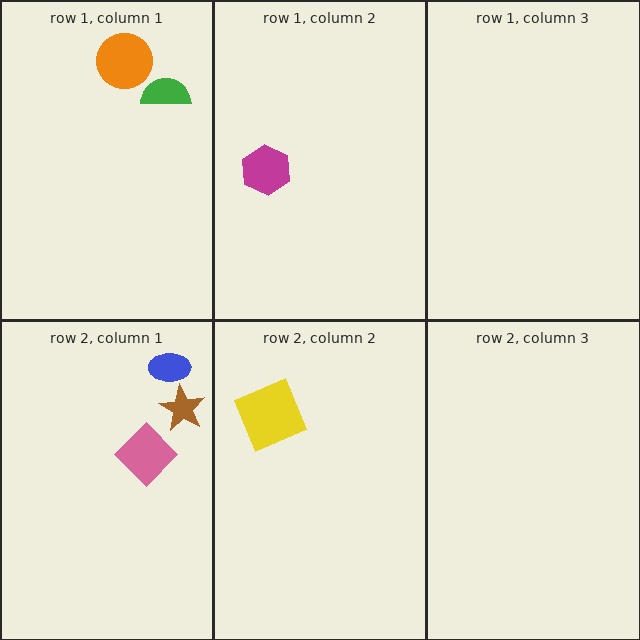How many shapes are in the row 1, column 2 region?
1.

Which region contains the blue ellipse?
The row 2, column 1 region.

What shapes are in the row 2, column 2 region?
The yellow square.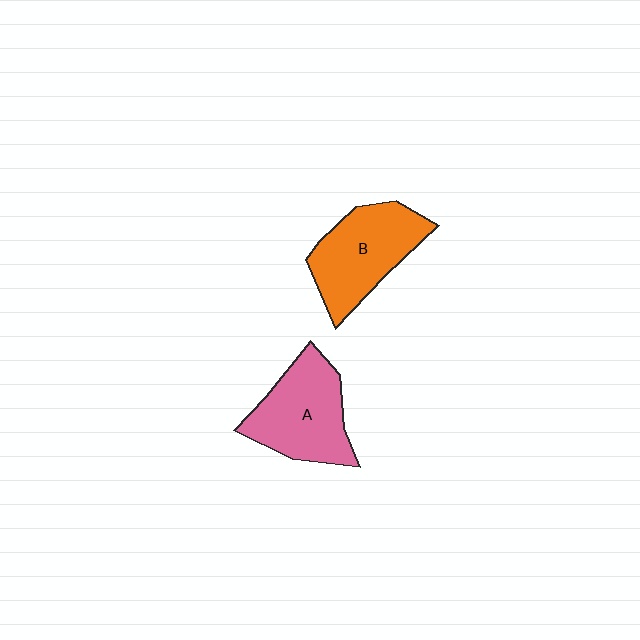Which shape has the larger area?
Shape B (orange).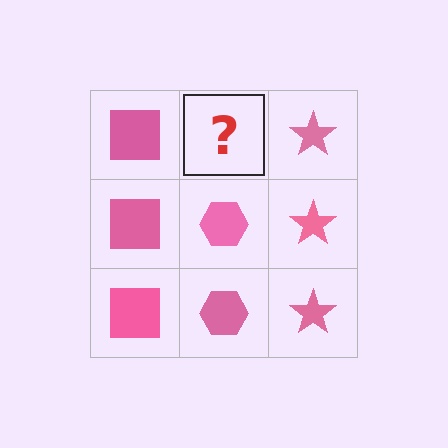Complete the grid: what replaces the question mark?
The question mark should be replaced with a pink hexagon.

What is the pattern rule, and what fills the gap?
The rule is that each column has a consistent shape. The gap should be filled with a pink hexagon.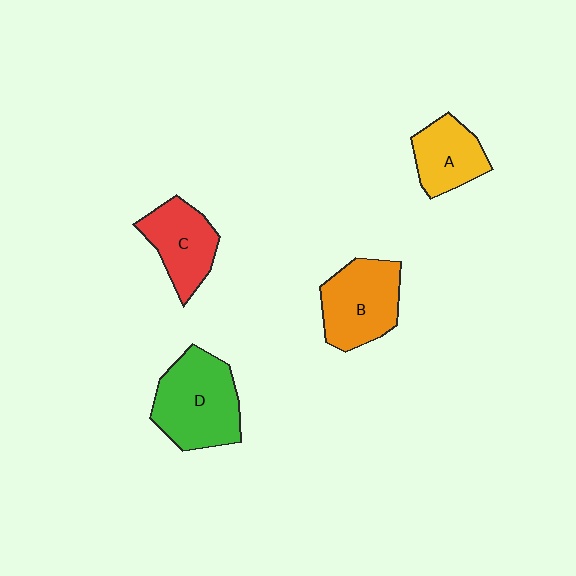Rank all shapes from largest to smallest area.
From largest to smallest: D (green), B (orange), C (red), A (yellow).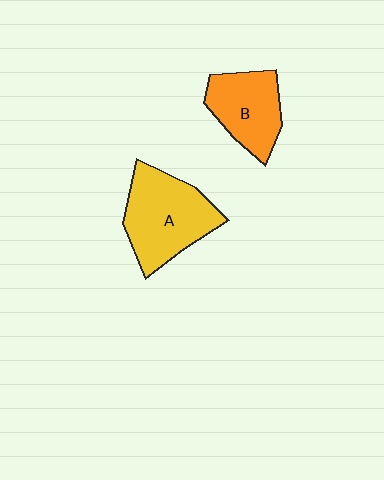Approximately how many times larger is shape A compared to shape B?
Approximately 1.4 times.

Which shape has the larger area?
Shape A (yellow).